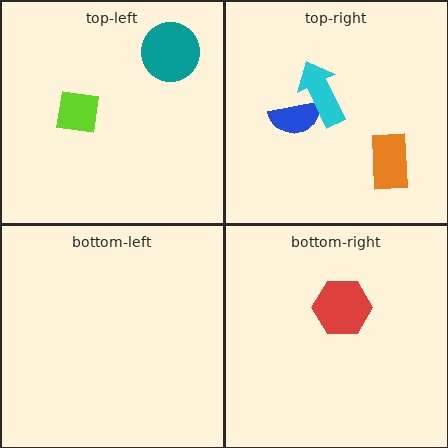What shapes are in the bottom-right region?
The red hexagon.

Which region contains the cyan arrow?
The top-right region.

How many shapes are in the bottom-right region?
1.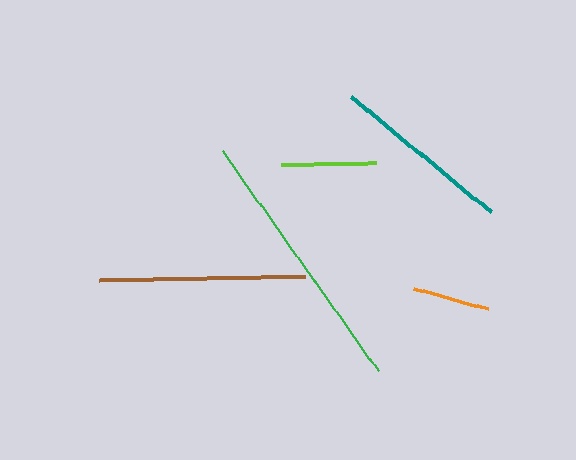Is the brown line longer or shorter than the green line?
The green line is longer than the brown line.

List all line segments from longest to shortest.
From longest to shortest: green, brown, teal, lime, orange.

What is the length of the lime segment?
The lime segment is approximately 95 pixels long.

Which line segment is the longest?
The green line is the longest at approximately 270 pixels.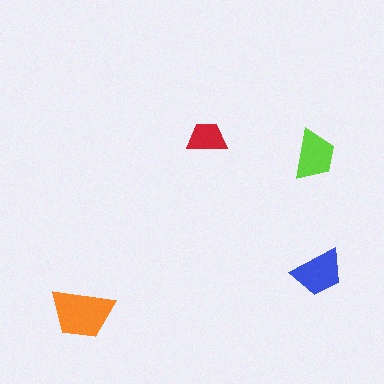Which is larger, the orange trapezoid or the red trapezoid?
The orange one.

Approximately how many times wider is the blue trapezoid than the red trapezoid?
About 1.5 times wider.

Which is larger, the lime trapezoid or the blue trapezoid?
The blue one.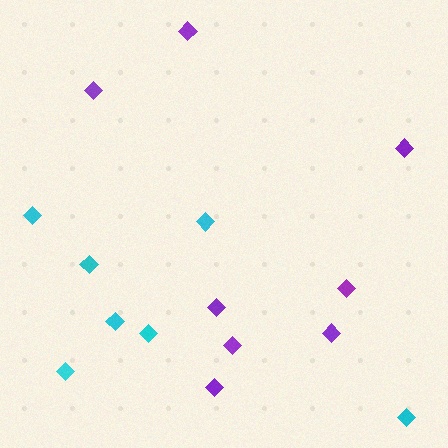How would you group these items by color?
There are 2 groups: one group of cyan diamonds (7) and one group of purple diamonds (8).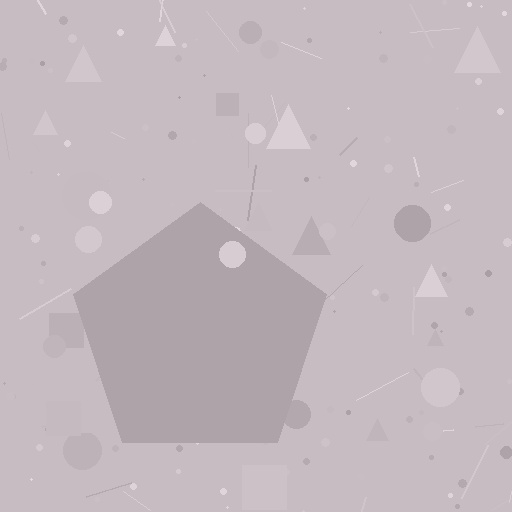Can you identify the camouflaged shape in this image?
The camouflaged shape is a pentagon.